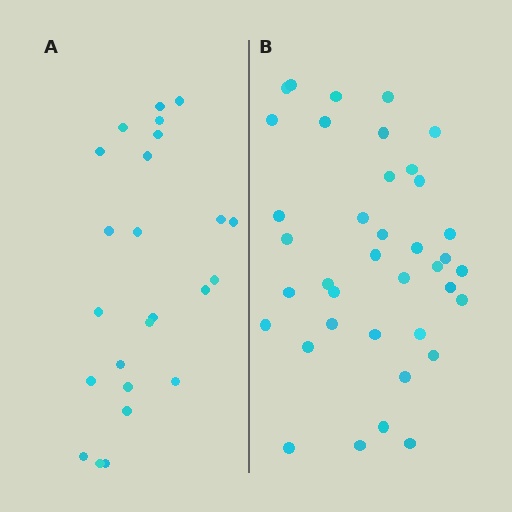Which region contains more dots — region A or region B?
Region B (the right region) has more dots.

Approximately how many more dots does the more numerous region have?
Region B has approximately 15 more dots than region A.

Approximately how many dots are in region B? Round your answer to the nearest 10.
About 40 dots. (The exact count is 38, which rounds to 40.)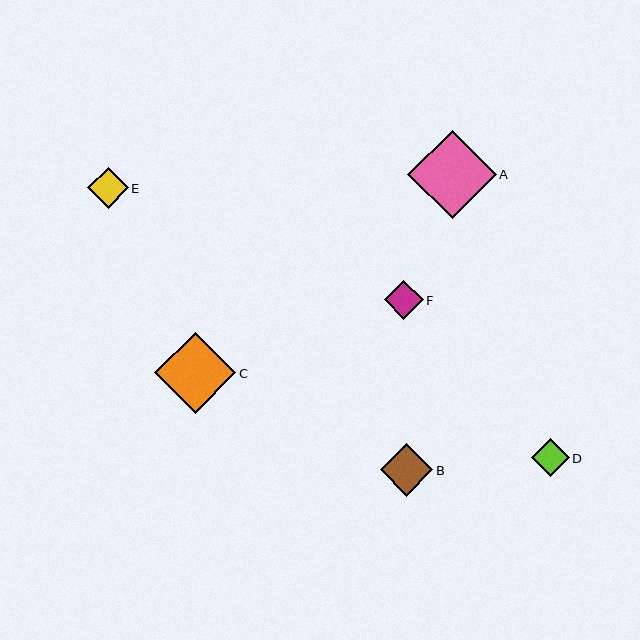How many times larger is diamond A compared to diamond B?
Diamond A is approximately 1.7 times the size of diamond B.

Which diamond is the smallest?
Diamond D is the smallest with a size of approximately 38 pixels.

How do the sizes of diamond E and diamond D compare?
Diamond E and diamond D are approximately the same size.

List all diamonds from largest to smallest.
From largest to smallest: A, C, B, E, F, D.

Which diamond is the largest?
Diamond A is the largest with a size of approximately 88 pixels.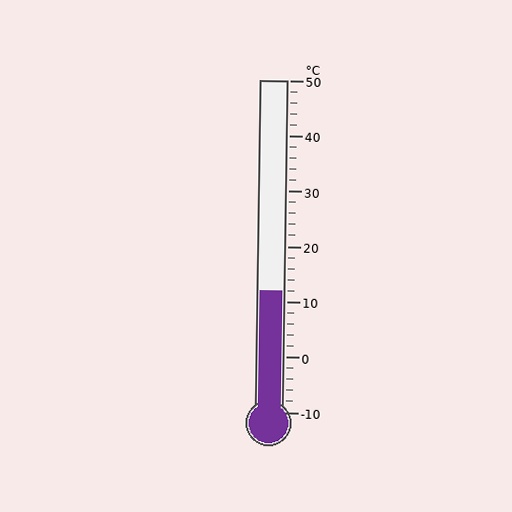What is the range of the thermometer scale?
The thermometer scale ranges from -10°C to 50°C.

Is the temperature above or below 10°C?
The temperature is above 10°C.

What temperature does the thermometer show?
The thermometer shows approximately 12°C.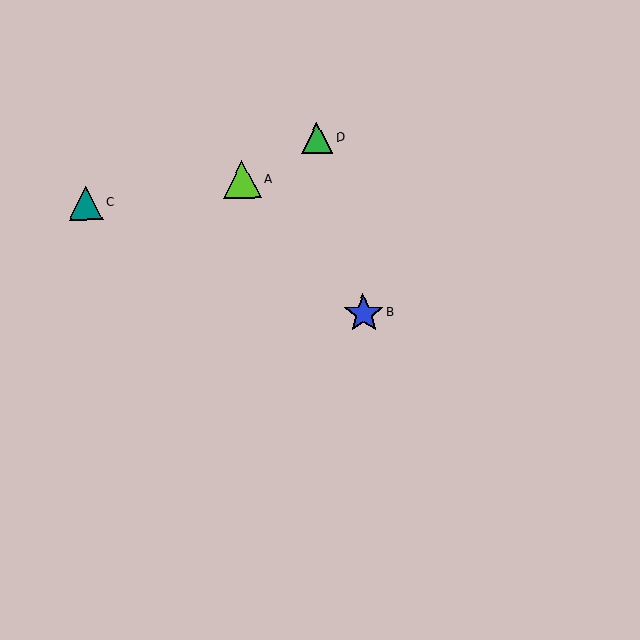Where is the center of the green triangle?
The center of the green triangle is at (317, 138).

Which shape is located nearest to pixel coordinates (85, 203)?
The teal triangle (labeled C) at (86, 203) is nearest to that location.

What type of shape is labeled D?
Shape D is a green triangle.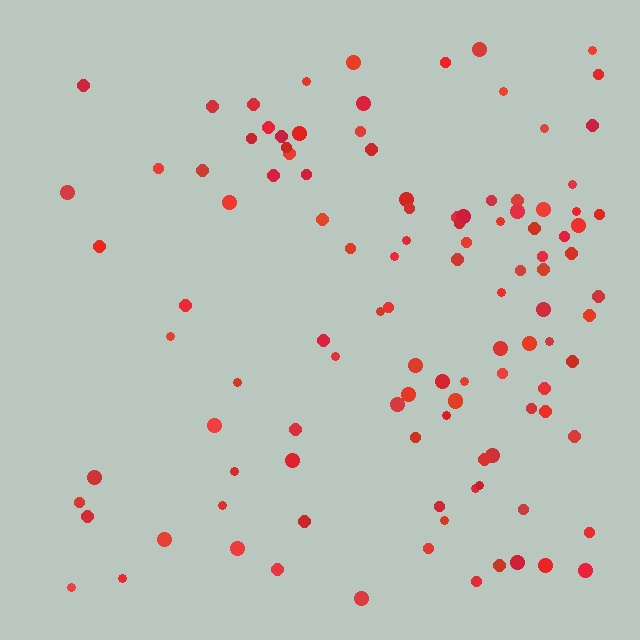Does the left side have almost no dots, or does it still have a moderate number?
Still a moderate number, just noticeably fewer than the right.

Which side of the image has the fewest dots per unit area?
The left.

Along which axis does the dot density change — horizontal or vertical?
Horizontal.